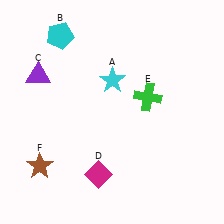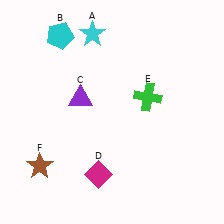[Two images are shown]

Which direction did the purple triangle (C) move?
The purple triangle (C) moved right.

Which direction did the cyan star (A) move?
The cyan star (A) moved up.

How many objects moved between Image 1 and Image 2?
2 objects moved between the two images.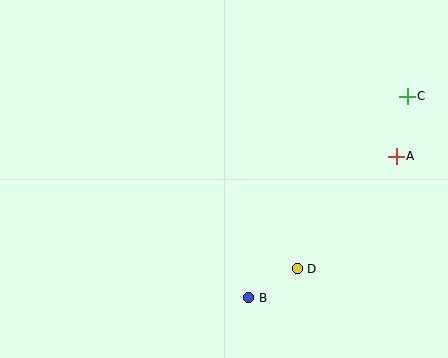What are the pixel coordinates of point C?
Point C is at (407, 96).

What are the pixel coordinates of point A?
Point A is at (396, 156).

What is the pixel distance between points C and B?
The distance between C and B is 256 pixels.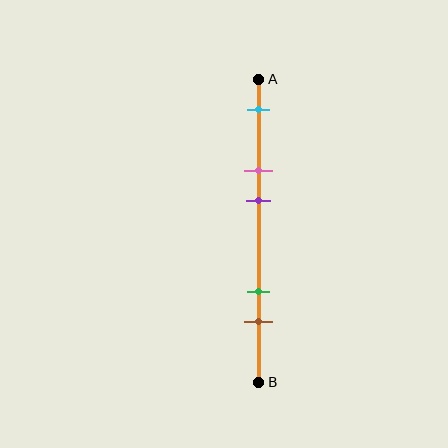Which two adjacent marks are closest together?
The pink and purple marks are the closest adjacent pair.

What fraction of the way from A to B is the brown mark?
The brown mark is approximately 80% (0.8) of the way from A to B.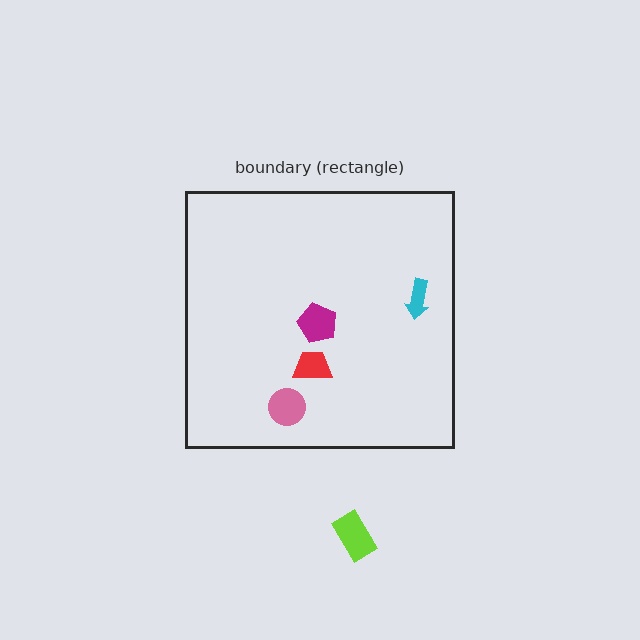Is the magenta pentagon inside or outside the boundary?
Inside.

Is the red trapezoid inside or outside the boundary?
Inside.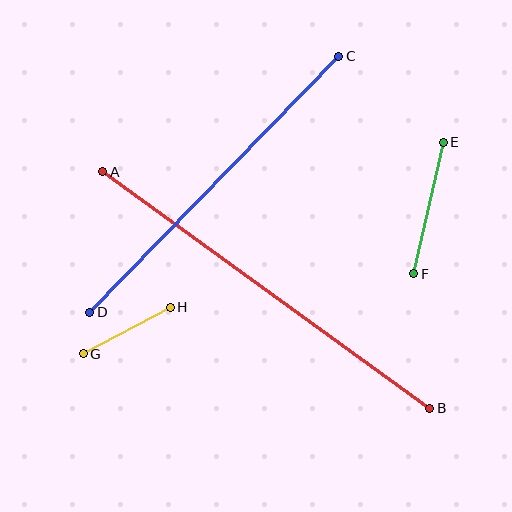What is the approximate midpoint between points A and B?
The midpoint is at approximately (266, 290) pixels.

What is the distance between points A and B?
The distance is approximately 403 pixels.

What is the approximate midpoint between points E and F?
The midpoint is at approximately (429, 208) pixels.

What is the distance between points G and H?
The distance is approximately 99 pixels.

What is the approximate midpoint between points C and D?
The midpoint is at approximately (214, 184) pixels.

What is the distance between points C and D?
The distance is approximately 357 pixels.